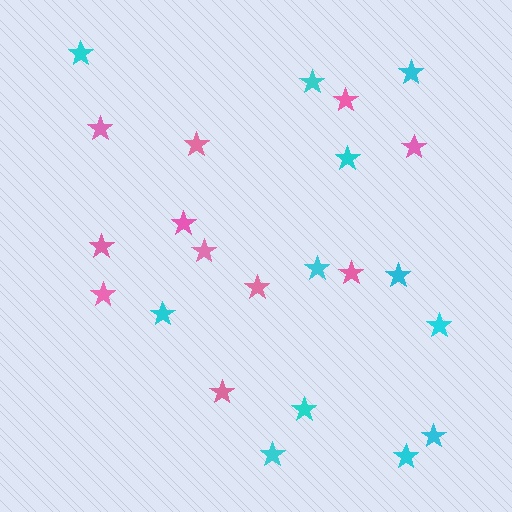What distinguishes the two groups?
There are 2 groups: one group of pink stars (11) and one group of cyan stars (12).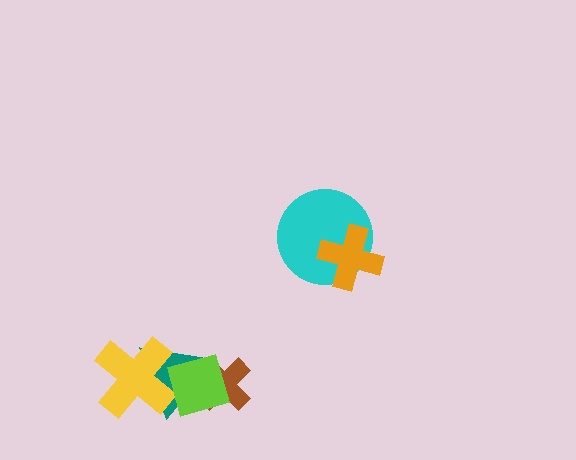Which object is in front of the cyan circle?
The orange cross is in front of the cyan circle.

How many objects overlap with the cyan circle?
1 object overlaps with the cyan circle.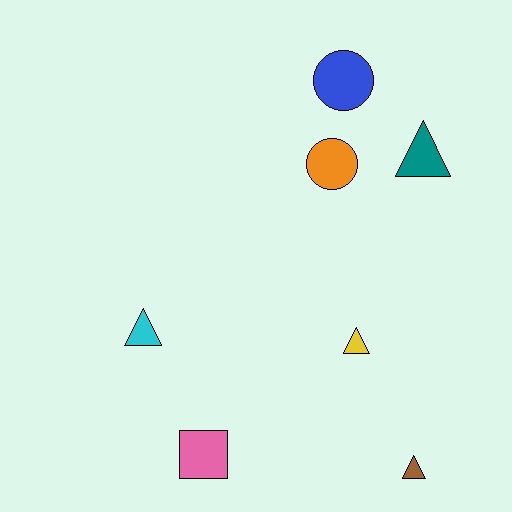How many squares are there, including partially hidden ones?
There is 1 square.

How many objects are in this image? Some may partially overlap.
There are 7 objects.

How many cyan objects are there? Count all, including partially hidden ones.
There is 1 cyan object.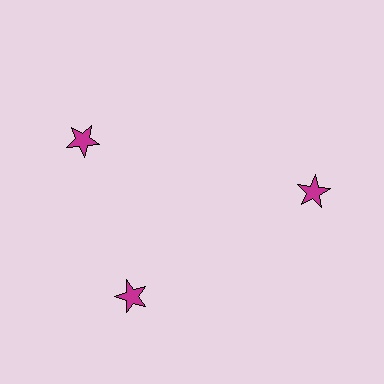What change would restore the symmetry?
The symmetry would be restored by rotating it back into even spacing with its neighbors so that all 3 stars sit at equal angles and equal distance from the center.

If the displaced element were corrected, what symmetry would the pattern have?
It would have 3-fold rotational symmetry — the pattern would map onto itself every 120 degrees.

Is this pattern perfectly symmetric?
No. The 3 magenta stars are arranged in a ring, but one element near the 11 o'clock position is rotated out of alignment along the ring, breaking the 3-fold rotational symmetry.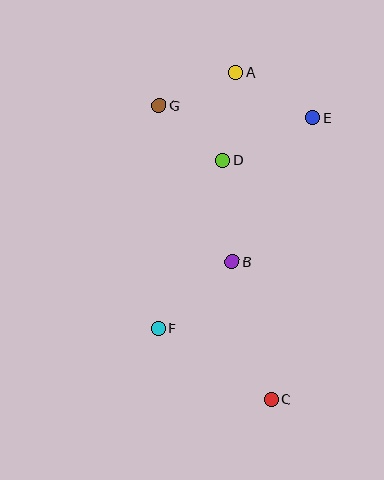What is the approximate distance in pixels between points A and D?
The distance between A and D is approximately 88 pixels.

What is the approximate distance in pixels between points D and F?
The distance between D and F is approximately 181 pixels.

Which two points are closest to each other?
Points A and G are closest to each other.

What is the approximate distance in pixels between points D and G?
The distance between D and G is approximately 84 pixels.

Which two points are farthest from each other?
Points A and C are farthest from each other.